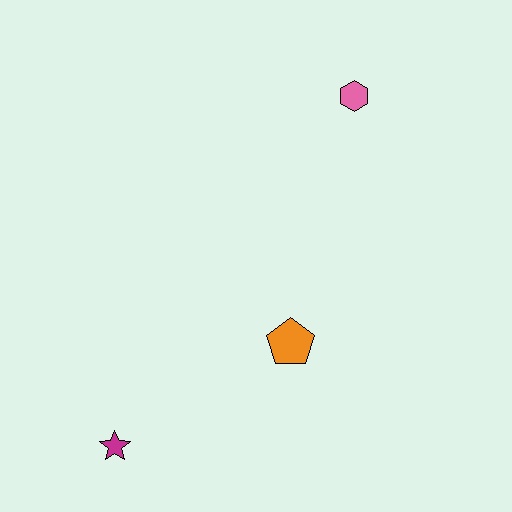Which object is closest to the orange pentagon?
The magenta star is closest to the orange pentagon.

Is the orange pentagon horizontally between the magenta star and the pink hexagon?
Yes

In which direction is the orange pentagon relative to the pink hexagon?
The orange pentagon is below the pink hexagon.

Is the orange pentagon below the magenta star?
No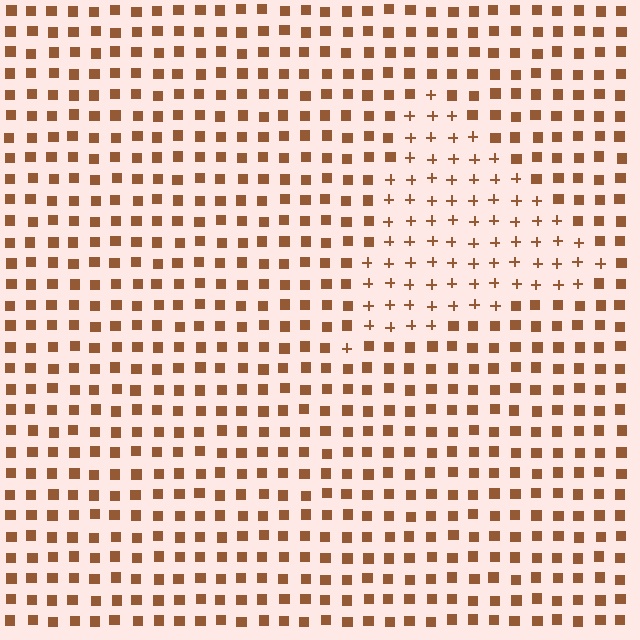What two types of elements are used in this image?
The image uses plus signs inside the triangle region and squares outside it.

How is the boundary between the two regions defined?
The boundary is defined by a change in element shape: plus signs inside vs. squares outside. All elements share the same color and spacing.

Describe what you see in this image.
The image is filled with small brown elements arranged in a uniform grid. A triangle-shaped region contains plus signs, while the surrounding area contains squares. The boundary is defined purely by the change in element shape.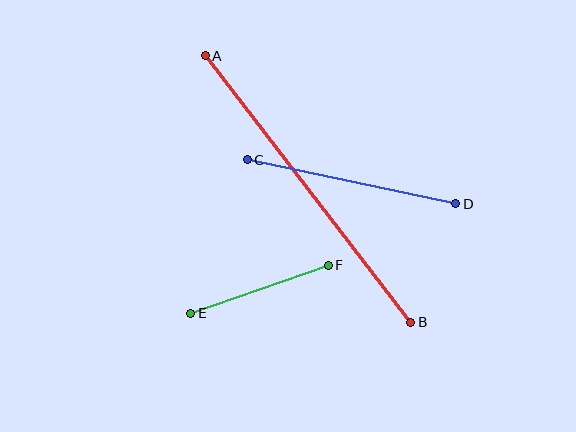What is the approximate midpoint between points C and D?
The midpoint is at approximately (351, 182) pixels.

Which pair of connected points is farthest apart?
Points A and B are farthest apart.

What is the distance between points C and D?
The distance is approximately 213 pixels.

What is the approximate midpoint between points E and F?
The midpoint is at approximately (259, 289) pixels.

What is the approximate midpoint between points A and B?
The midpoint is at approximately (308, 189) pixels.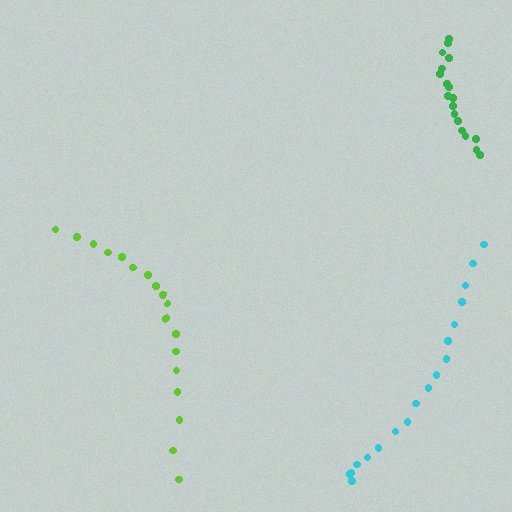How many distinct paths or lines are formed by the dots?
There are 3 distinct paths.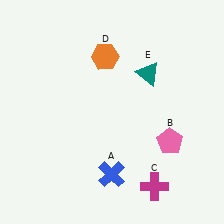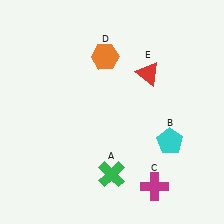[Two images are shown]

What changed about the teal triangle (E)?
In Image 1, E is teal. In Image 2, it changed to red.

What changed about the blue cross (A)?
In Image 1, A is blue. In Image 2, it changed to green.